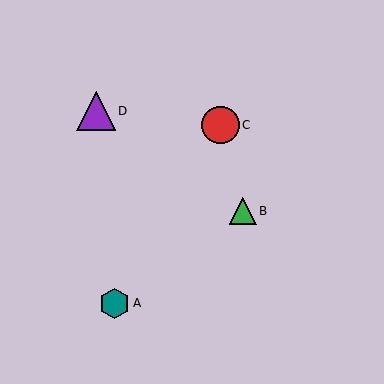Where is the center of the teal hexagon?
The center of the teal hexagon is at (115, 303).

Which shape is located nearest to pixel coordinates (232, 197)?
The green triangle (labeled B) at (243, 211) is nearest to that location.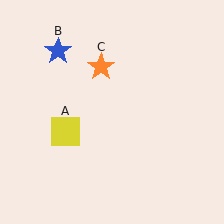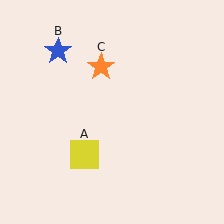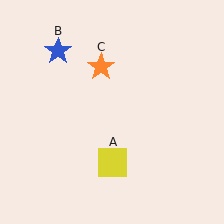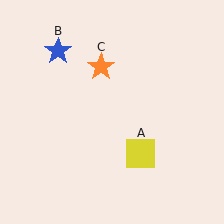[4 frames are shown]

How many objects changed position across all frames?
1 object changed position: yellow square (object A).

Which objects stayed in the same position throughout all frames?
Blue star (object B) and orange star (object C) remained stationary.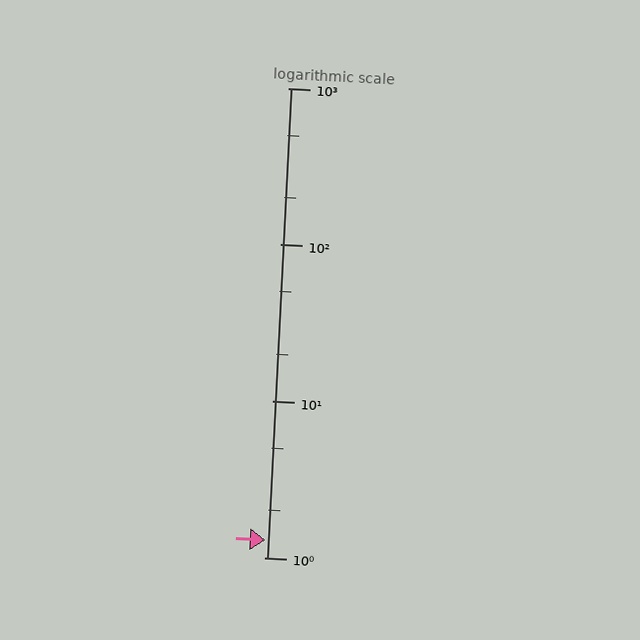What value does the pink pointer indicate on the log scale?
The pointer indicates approximately 1.3.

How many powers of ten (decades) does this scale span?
The scale spans 3 decades, from 1 to 1000.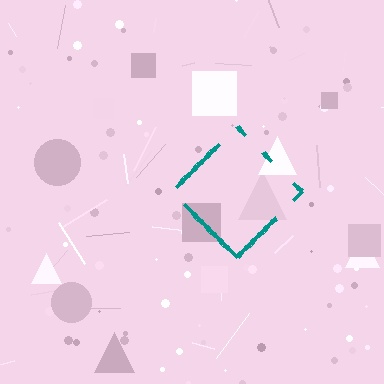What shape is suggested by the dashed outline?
The dashed outline suggests a diamond.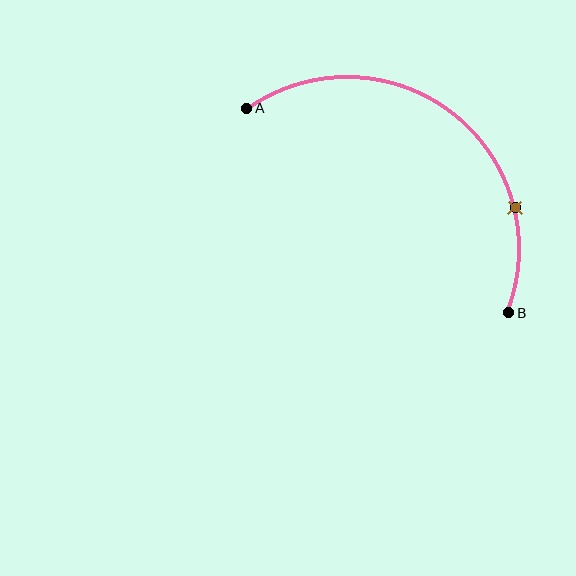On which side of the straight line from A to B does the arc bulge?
The arc bulges above and to the right of the straight line connecting A and B.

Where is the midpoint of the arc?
The arc midpoint is the point on the curve farthest from the straight line joining A and B. It sits above and to the right of that line.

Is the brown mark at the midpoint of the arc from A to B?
No. The brown mark lies on the arc but is closer to endpoint B. The arc midpoint would be at the point on the curve equidistant along the arc from both A and B.